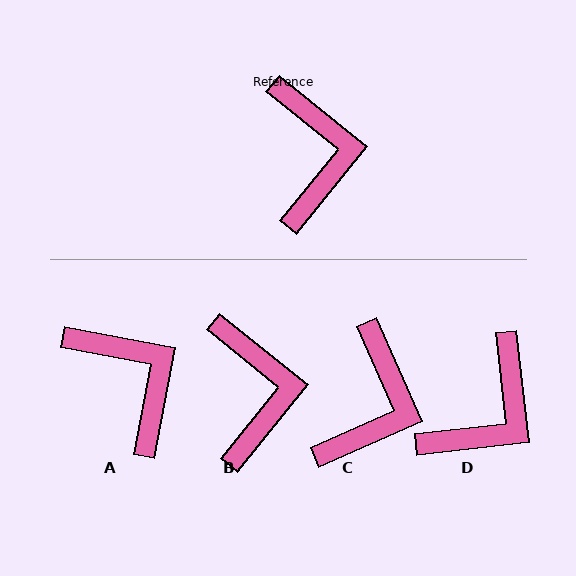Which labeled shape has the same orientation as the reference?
B.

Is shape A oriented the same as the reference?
No, it is off by about 28 degrees.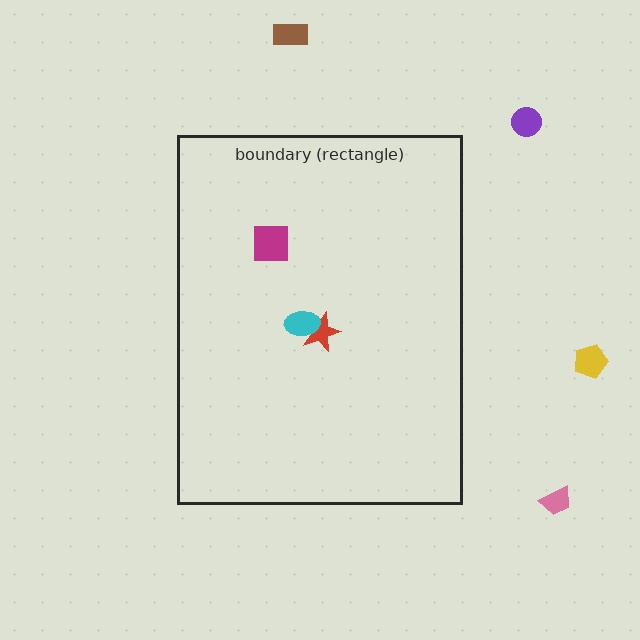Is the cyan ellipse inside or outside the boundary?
Inside.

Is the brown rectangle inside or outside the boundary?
Outside.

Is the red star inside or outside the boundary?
Inside.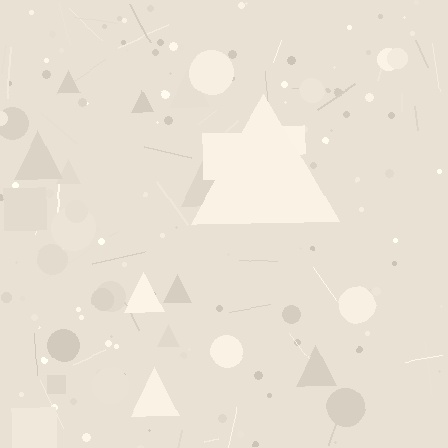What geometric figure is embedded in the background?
A triangle is embedded in the background.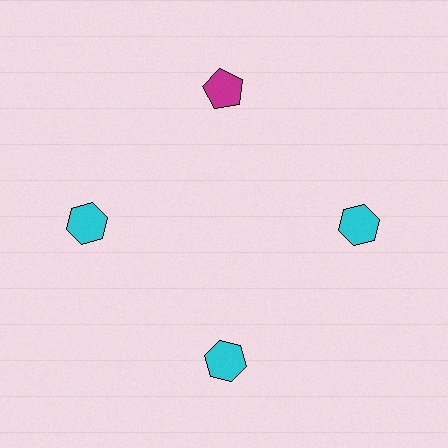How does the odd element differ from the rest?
It differs in both color (magenta instead of cyan) and shape (pentagon instead of hexagon).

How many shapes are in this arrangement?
There are 4 shapes arranged in a ring pattern.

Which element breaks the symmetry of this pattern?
The magenta pentagon at roughly the 12 o'clock position breaks the symmetry. All other shapes are cyan hexagons.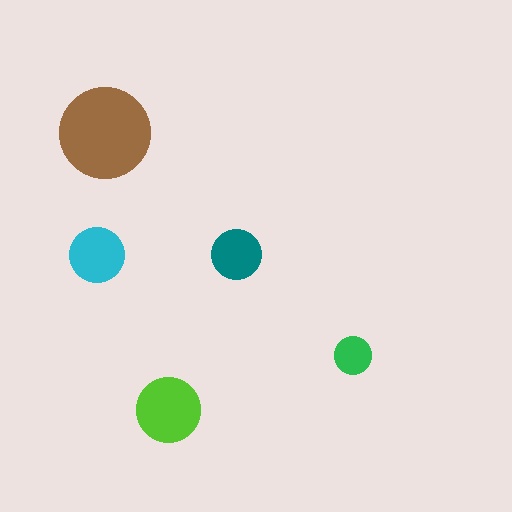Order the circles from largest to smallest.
the brown one, the lime one, the cyan one, the teal one, the green one.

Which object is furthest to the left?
The cyan circle is leftmost.